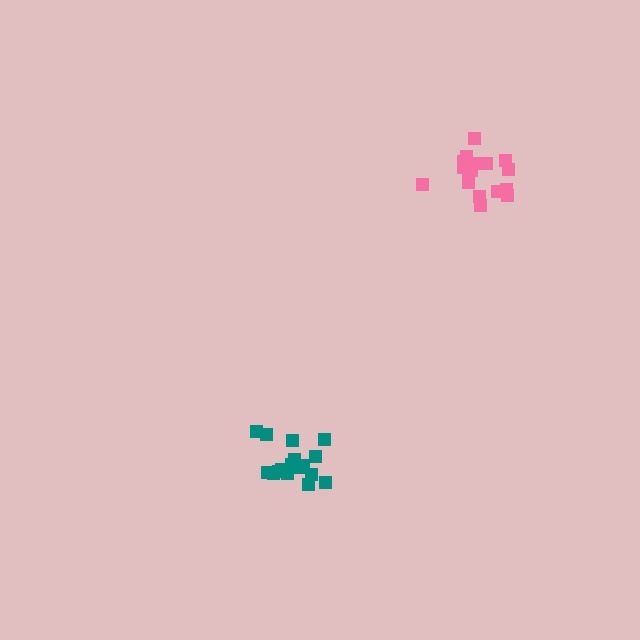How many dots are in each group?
Group 1: 17 dots, Group 2: 17 dots (34 total).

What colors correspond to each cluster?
The clusters are colored: teal, pink.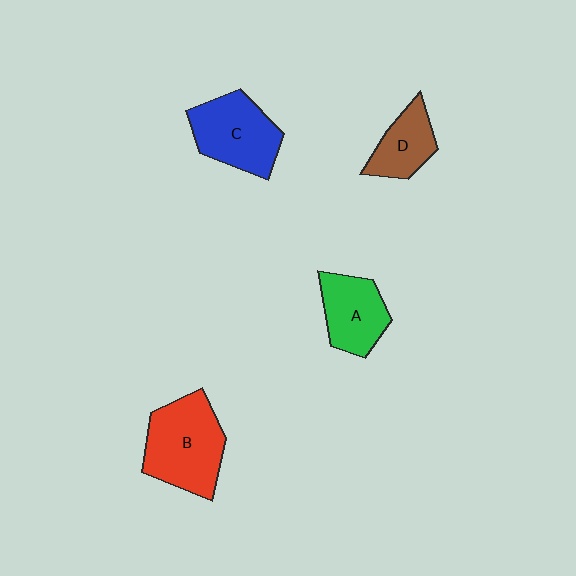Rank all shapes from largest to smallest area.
From largest to smallest: B (red), C (blue), A (green), D (brown).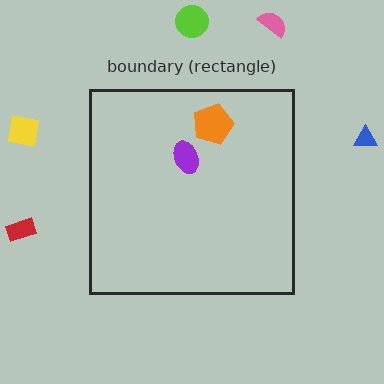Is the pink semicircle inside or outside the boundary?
Outside.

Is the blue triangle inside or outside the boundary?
Outside.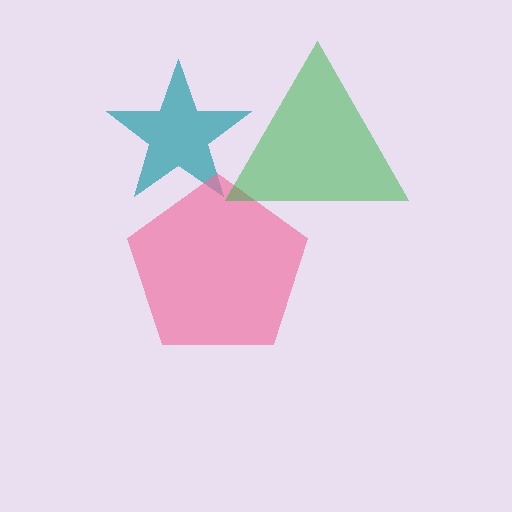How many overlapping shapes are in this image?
There are 3 overlapping shapes in the image.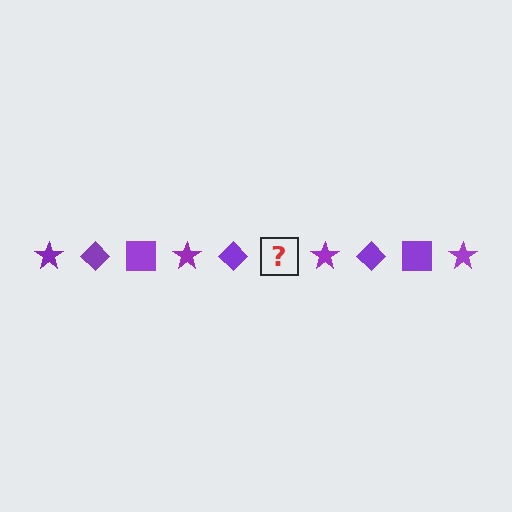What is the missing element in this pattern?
The missing element is a purple square.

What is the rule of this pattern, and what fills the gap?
The rule is that the pattern cycles through star, diamond, square shapes in purple. The gap should be filled with a purple square.